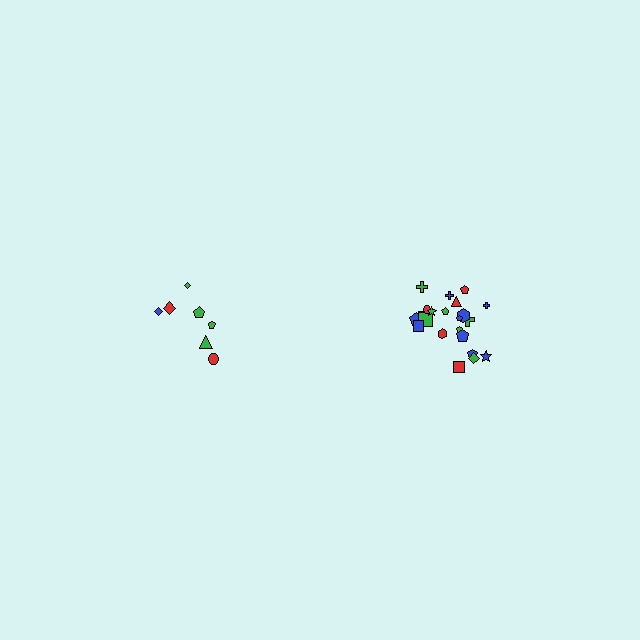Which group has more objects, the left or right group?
The right group.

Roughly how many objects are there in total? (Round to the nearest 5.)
Roughly 30 objects in total.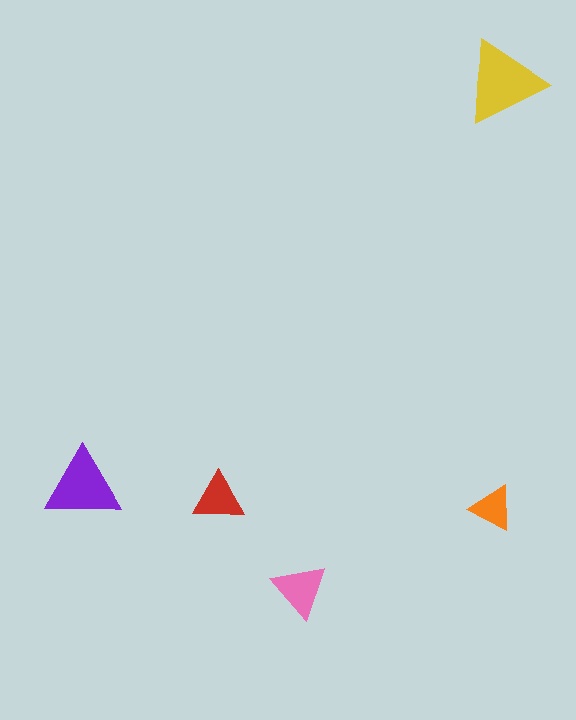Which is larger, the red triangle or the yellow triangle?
The yellow one.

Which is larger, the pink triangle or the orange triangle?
The pink one.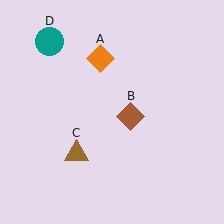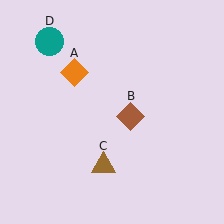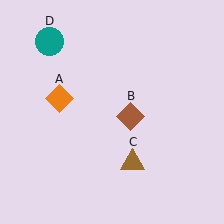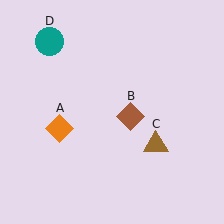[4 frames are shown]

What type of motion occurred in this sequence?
The orange diamond (object A), brown triangle (object C) rotated counterclockwise around the center of the scene.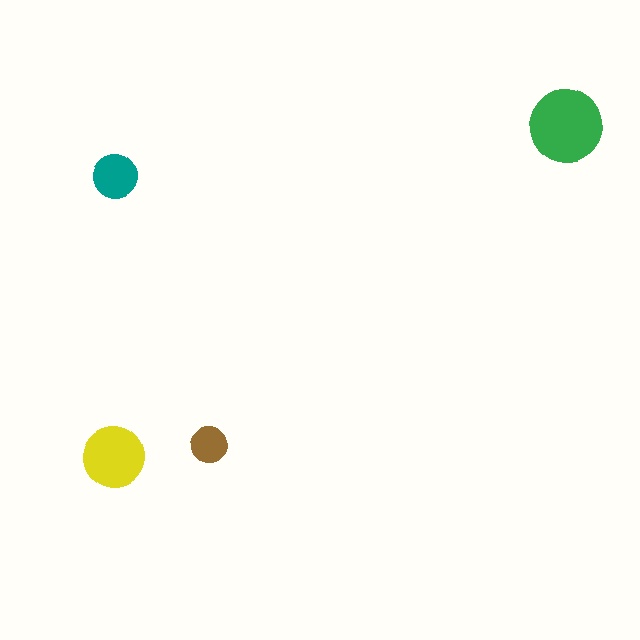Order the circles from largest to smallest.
the green one, the yellow one, the teal one, the brown one.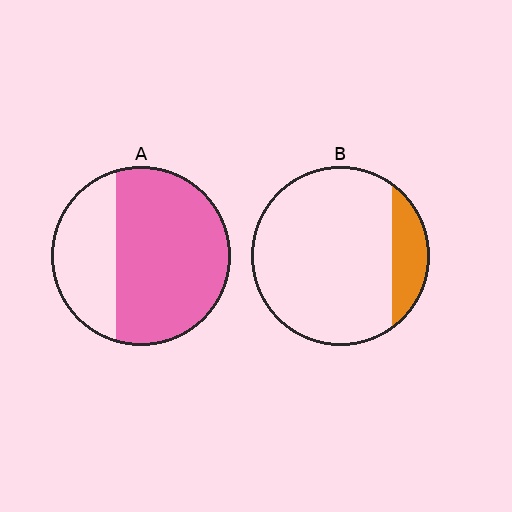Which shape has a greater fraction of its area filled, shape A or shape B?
Shape A.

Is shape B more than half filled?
No.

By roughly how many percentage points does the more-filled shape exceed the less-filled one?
By roughly 50 percentage points (A over B).